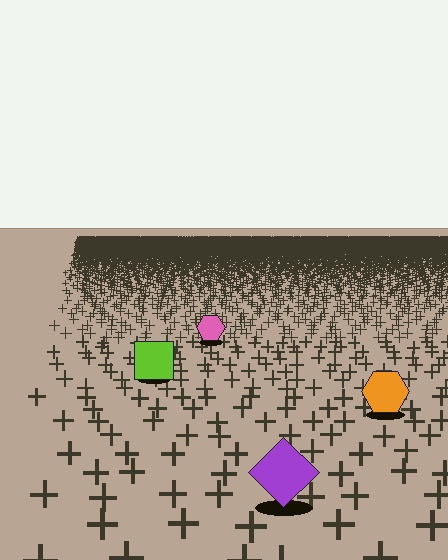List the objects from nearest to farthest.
From nearest to farthest: the purple diamond, the orange hexagon, the lime square, the pink hexagon.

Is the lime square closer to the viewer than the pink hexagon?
Yes. The lime square is closer — you can tell from the texture gradient: the ground texture is coarser near it.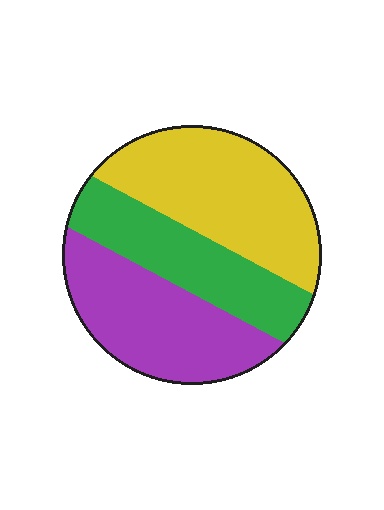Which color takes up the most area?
Yellow, at roughly 40%.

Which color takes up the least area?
Green, at roughly 25%.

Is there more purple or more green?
Purple.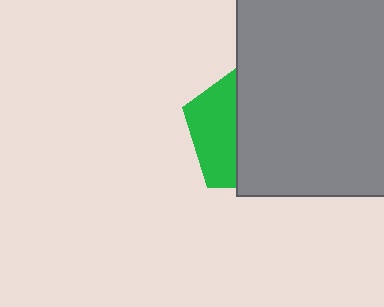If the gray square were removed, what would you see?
You would see the complete green pentagon.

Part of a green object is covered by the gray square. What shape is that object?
It is a pentagon.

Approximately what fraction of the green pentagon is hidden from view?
Roughly 65% of the green pentagon is hidden behind the gray square.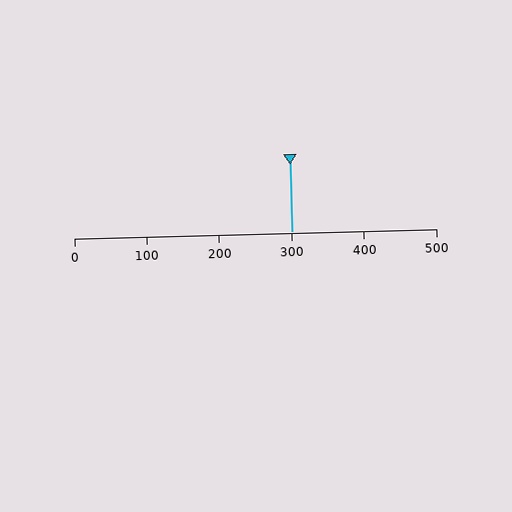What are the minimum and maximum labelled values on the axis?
The axis runs from 0 to 500.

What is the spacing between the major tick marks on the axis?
The major ticks are spaced 100 apart.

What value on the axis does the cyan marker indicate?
The marker indicates approximately 300.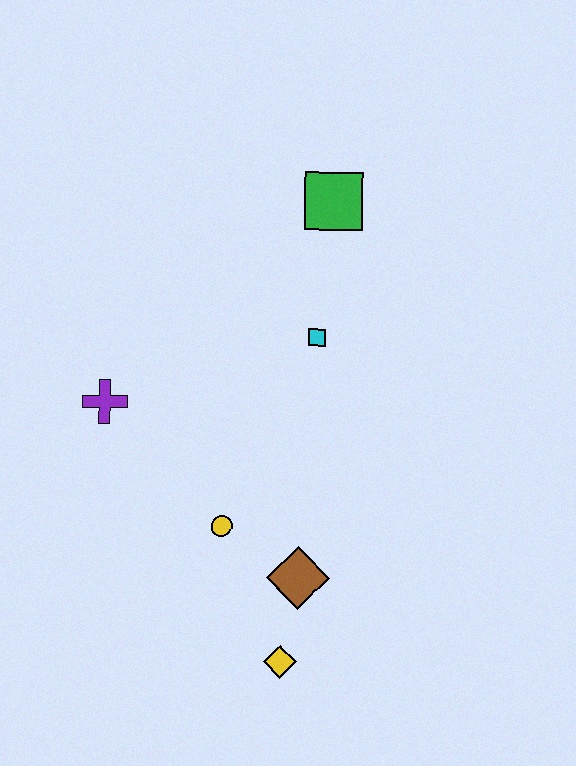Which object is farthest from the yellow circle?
The green square is farthest from the yellow circle.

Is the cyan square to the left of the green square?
Yes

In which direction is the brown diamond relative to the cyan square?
The brown diamond is below the cyan square.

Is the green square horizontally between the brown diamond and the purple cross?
No